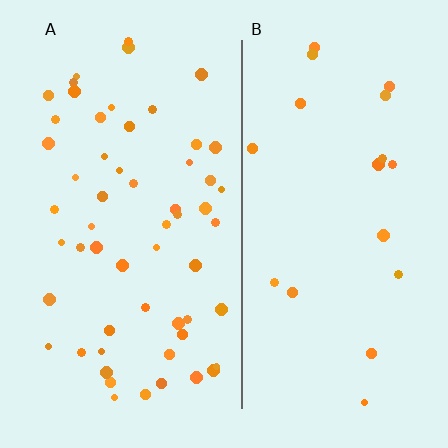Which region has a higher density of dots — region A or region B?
A (the left).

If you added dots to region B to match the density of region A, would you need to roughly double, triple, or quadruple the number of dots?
Approximately triple.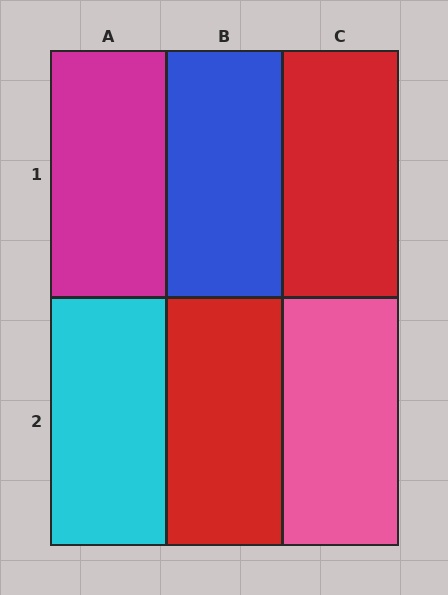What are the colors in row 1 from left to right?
Magenta, blue, red.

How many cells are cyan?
1 cell is cyan.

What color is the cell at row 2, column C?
Pink.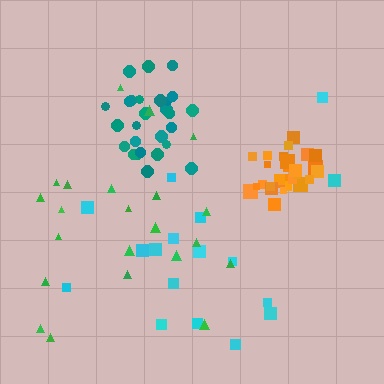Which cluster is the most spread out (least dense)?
Cyan.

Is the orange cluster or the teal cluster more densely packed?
Orange.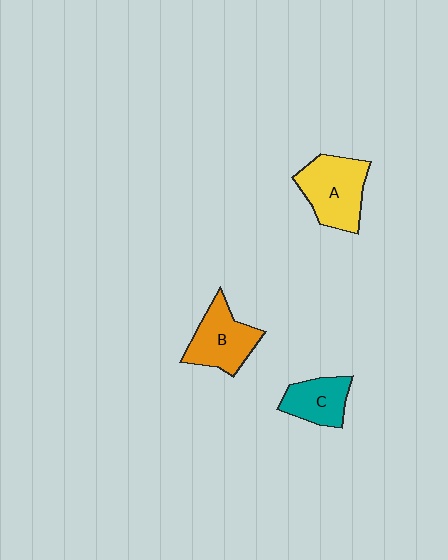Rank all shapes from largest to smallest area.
From largest to smallest: A (yellow), B (orange), C (teal).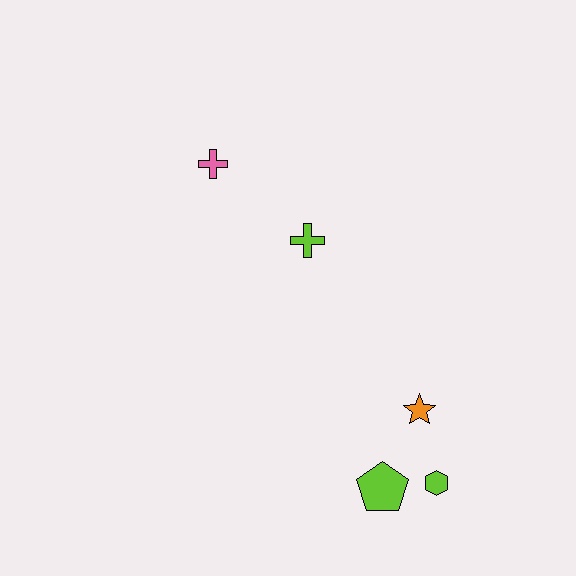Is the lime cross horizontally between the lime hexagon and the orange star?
No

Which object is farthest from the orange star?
The pink cross is farthest from the orange star.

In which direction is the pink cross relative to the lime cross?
The pink cross is to the left of the lime cross.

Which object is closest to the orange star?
The lime hexagon is closest to the orange star.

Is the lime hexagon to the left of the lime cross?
No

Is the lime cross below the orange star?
No